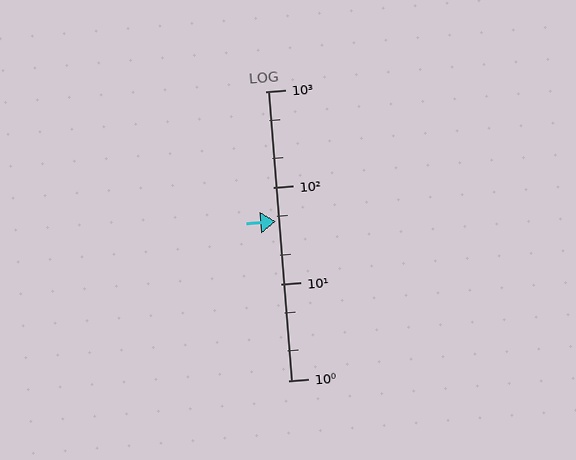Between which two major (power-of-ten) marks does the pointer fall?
The pointer is between 10 and 100.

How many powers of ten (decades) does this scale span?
The scale spans 3 decades, from 1 to 1000.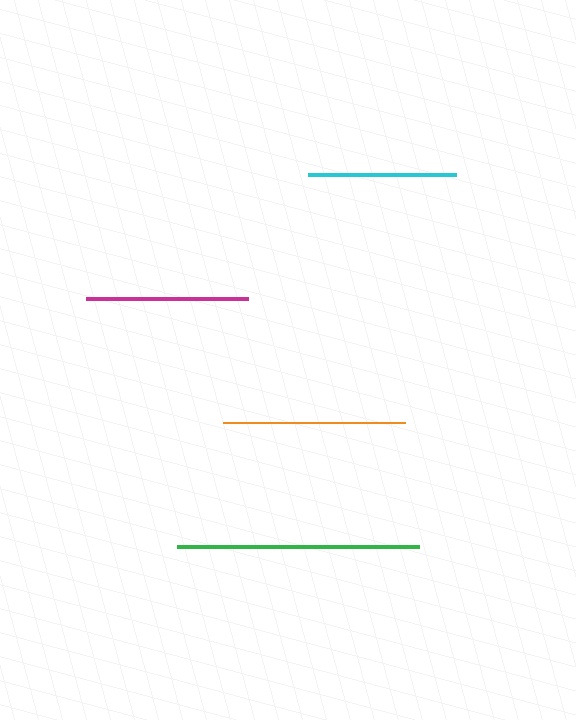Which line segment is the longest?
The green line is the longest at approximately 242 pixels.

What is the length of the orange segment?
The orange segment is approximately 183 pixels long.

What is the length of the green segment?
The green segment is approximately 242 pixels long.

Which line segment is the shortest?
The cyan line is the shortest at approximately 149 pixels.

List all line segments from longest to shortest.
From longest to shortest: green, orange, magenta, cyan.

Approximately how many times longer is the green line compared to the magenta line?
The green line is approximately 1.5 times the length of the magenta line.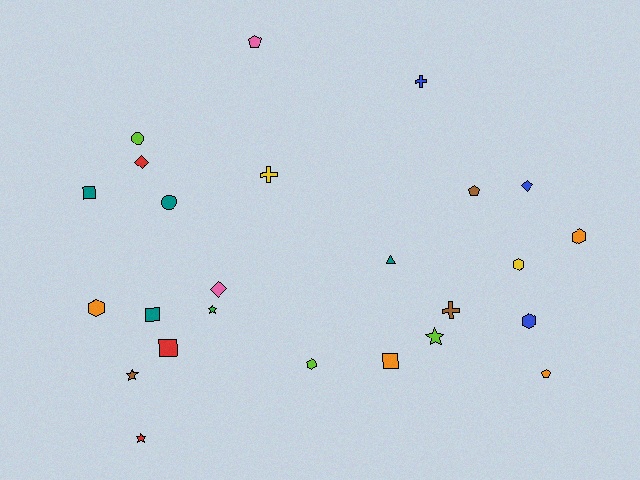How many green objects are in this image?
There is 1 green object.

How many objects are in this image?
There are 25 objects.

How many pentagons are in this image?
There are 3 pentagons.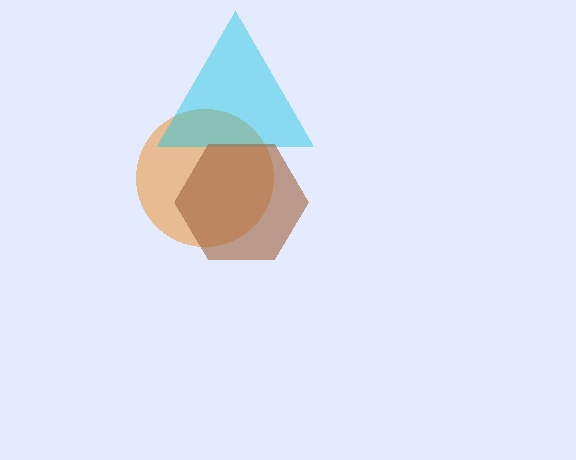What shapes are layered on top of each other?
The layered shapes are: an orange circle, a cyan triangle, a brown hexagon.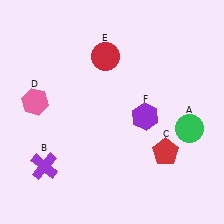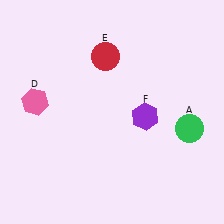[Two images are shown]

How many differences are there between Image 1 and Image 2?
There are 2 differences between the two images.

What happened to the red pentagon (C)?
The red pentagon (C) was removed in Image 2. It was in the bottom-right area of Image 1.